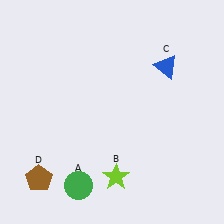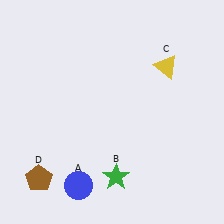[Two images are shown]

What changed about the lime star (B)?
In Image 1, B is lime. In Image 2, it changed to green.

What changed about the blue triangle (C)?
In Image 1, C is blue. In Image 2, it changed to yellow.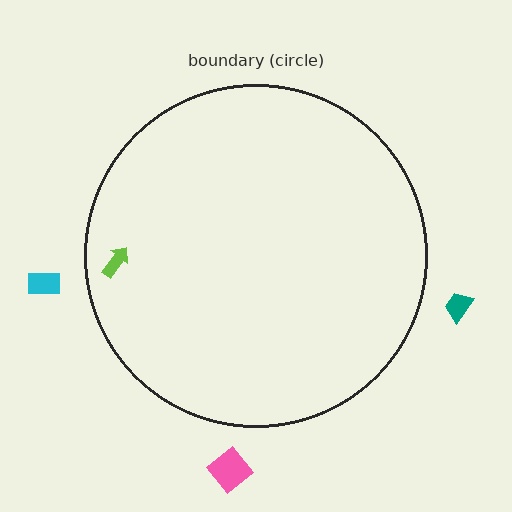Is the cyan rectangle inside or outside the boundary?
Outside.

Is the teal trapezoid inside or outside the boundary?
Outside.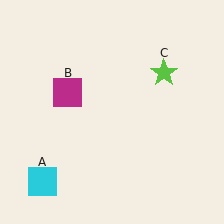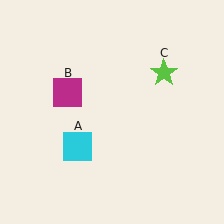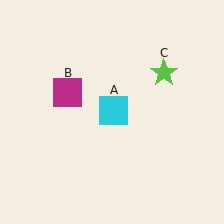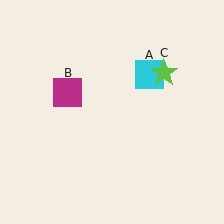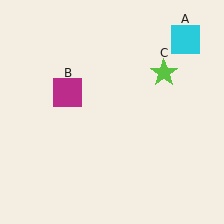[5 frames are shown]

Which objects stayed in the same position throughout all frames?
Magenta square (object B) and lime star (object C) remained stationary.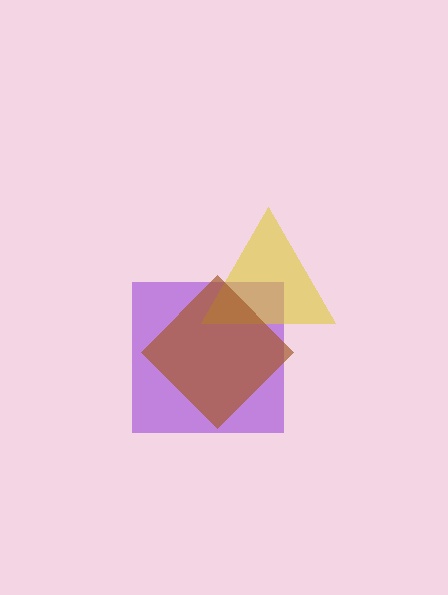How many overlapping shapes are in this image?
There are 3 overlapping shapes in the image.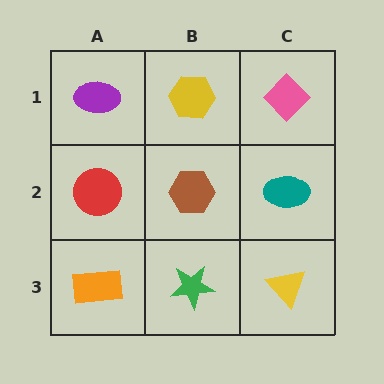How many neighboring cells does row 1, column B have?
3.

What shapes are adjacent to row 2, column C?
A pink diamond (row 1, column C), a yellow triangle (row 3, column C), a brown hexagon (row 2, column B).